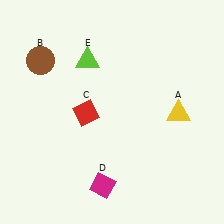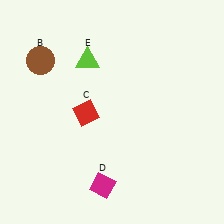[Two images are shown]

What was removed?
The yellow triangle (A) was removed in Image 2.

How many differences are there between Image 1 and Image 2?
There is 1 difference between the two images.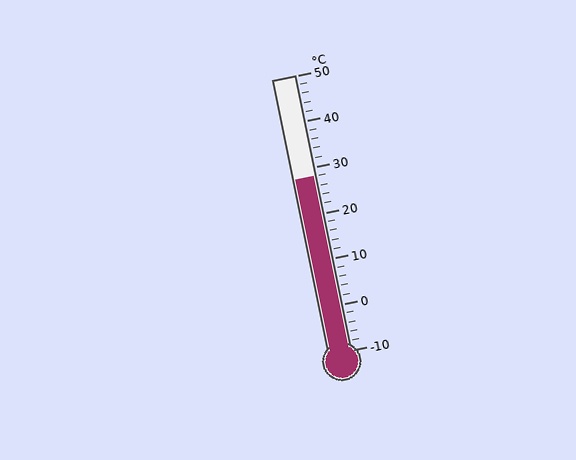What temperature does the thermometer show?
The thermometer shows approximately 28°C.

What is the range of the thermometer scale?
The thermometer scale ranges from -10°C to 50°C.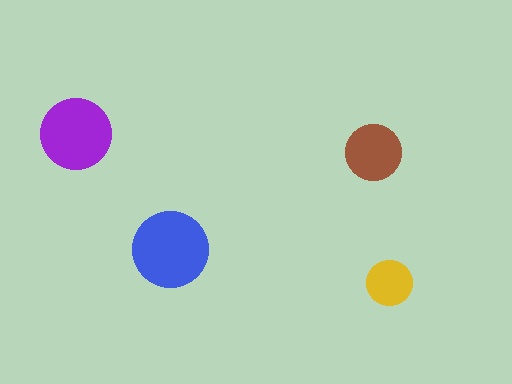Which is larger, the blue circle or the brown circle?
The blue one.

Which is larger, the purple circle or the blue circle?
The blue one.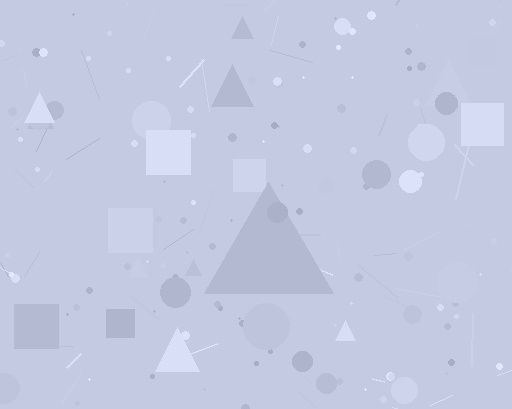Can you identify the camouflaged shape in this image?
The camouflaged shape is a triangle.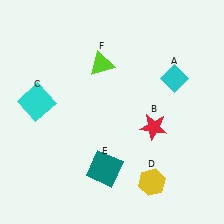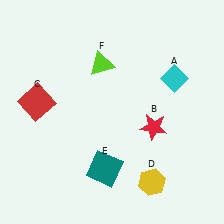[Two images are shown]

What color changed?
The square (C) changed from cyan in Image 1 to red in Image 2.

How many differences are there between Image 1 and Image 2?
There is 1 difference between the two images.